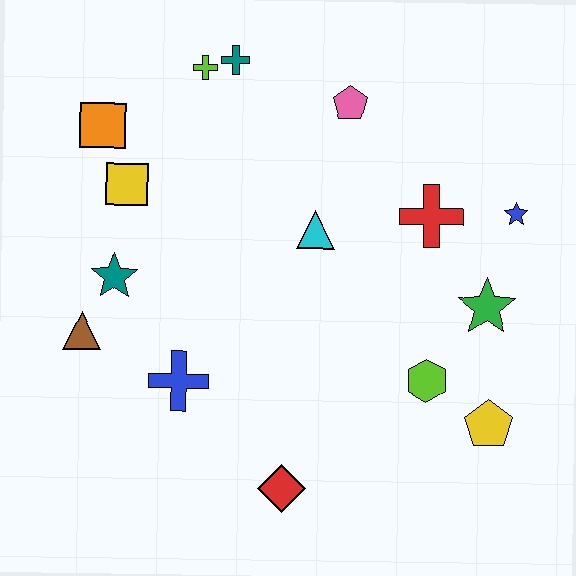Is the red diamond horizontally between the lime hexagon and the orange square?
Yes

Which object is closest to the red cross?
The blue star is closest to the red cross.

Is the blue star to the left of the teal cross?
No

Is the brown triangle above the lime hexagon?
Yes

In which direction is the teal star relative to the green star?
The teal star is to the left of the green star.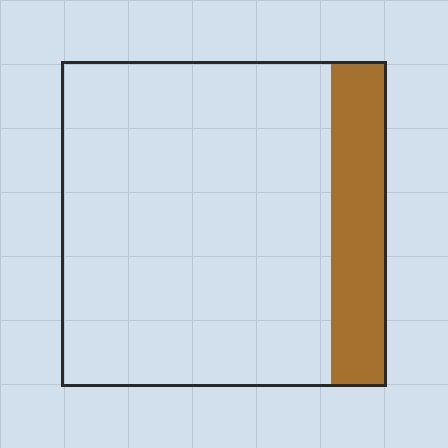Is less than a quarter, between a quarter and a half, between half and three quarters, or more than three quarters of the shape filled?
Less than a quarter.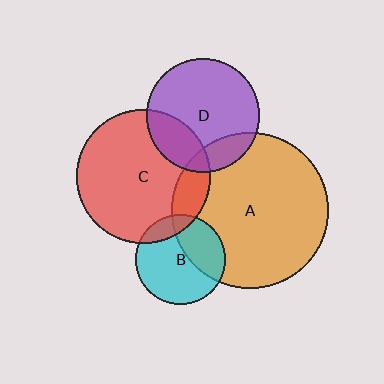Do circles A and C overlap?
Yes.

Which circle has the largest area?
Circle A (orange).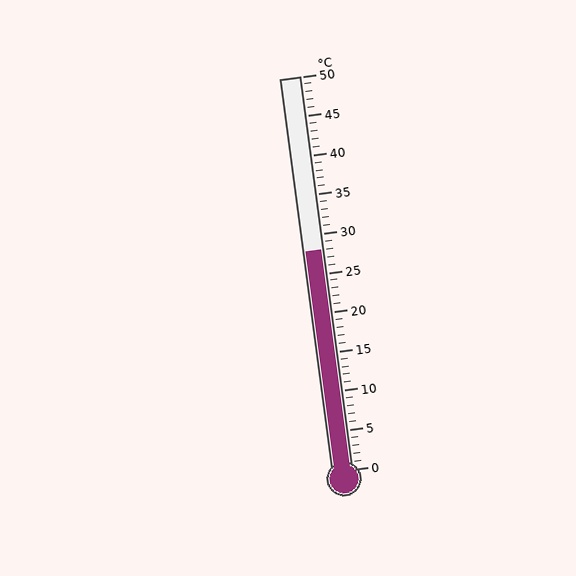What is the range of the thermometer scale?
The thermometer scale ranges from 0°C to 50°C.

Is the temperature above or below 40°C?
The temperature is below 40°C.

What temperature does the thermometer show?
The thermometer shows approximately 28°C.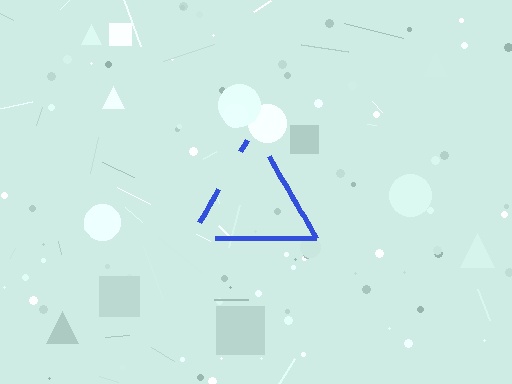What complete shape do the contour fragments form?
The contour fragments form a triangle.